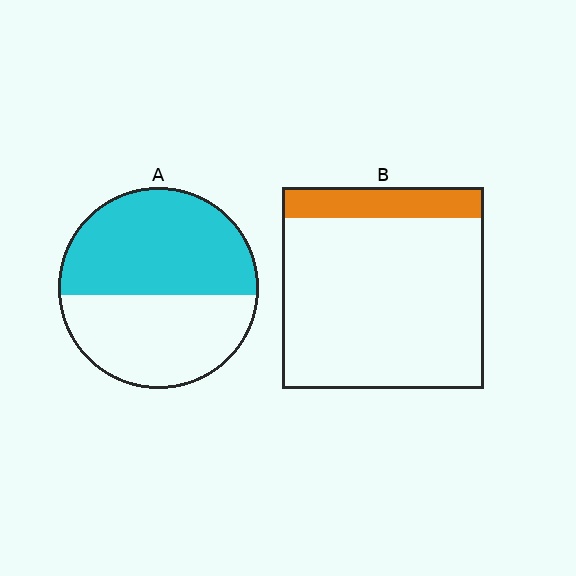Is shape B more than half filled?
No.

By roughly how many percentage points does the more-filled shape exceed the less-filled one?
By roughly 40 percentage points (A over B).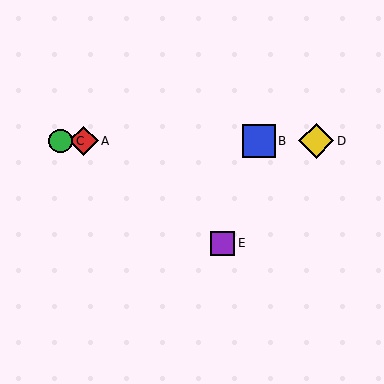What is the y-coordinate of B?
Object B is at y≈141.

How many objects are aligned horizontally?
4 objects (A, B, C, D) are aligned horizontally.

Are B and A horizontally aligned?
Yes, both are at y≈141.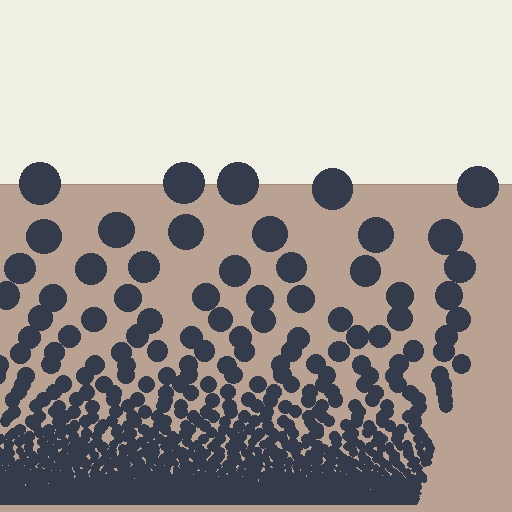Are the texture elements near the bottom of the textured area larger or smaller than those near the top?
Smaller. The gradient is inverted — elements near the bottom are smaller and denser.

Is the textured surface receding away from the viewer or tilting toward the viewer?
The surface appears to tilt toward the viewer. Texture elements get larger and sparser toward the top.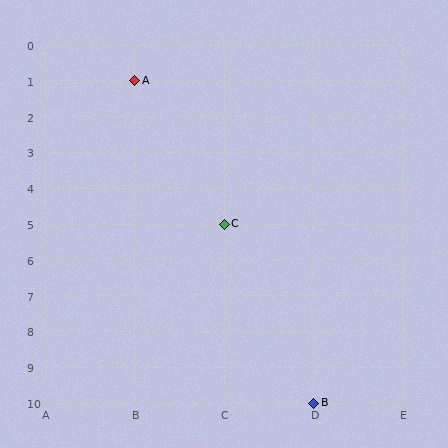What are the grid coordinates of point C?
Point C is at grid coordinates (C, 5).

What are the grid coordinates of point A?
Point A is at grid coordinates (B, 1).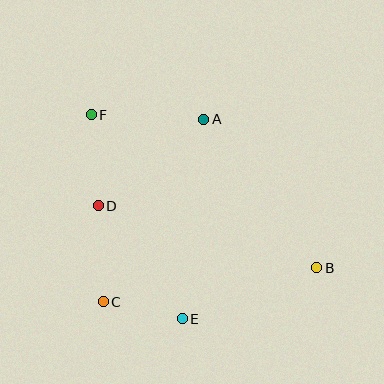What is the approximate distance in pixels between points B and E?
The distance between B and E is approximately 144 pixels.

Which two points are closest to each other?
Points C and E are closest to each other.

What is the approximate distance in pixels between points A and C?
The distance between A and C is approximately 209 pixels.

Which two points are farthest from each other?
Points B and F are farthest from each other.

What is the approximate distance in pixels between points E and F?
The distance between E and F is approximately 224 pixels.